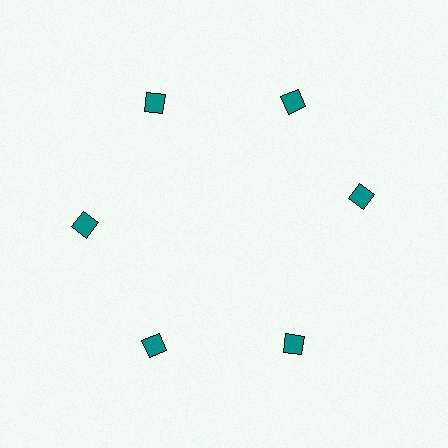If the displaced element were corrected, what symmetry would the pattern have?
It would have 6-fold rotational symmetry — the pattern would map onto itself every 60 degrees.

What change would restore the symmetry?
The symmetry would be restored by rotating it back into even spacing with its neighbors so that all 6 diamonds sit at equal angles and equal distance from the center.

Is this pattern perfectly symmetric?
No. The 6 teal diamonds are arranged in a ring, but one element near the 3 o'clock position is rotated out of alignment along the ring, breaking the 6-fold rotational symmetry.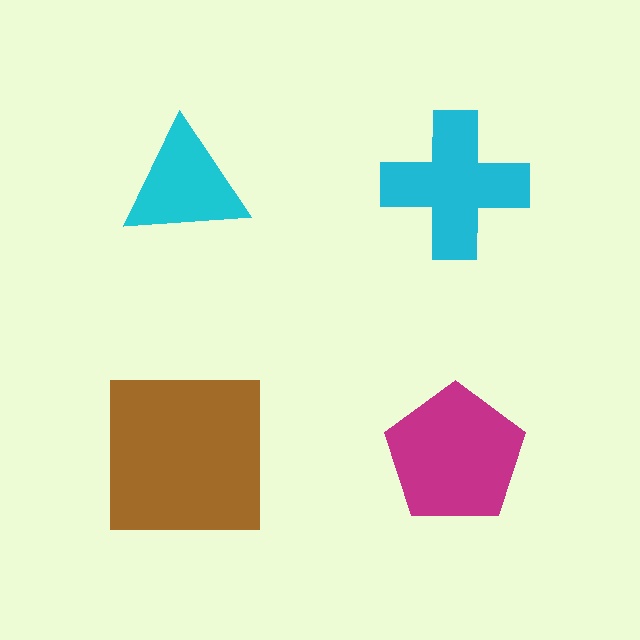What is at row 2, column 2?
A magenta pentagon.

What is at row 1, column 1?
A cyan triangle.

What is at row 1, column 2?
A cyan cross.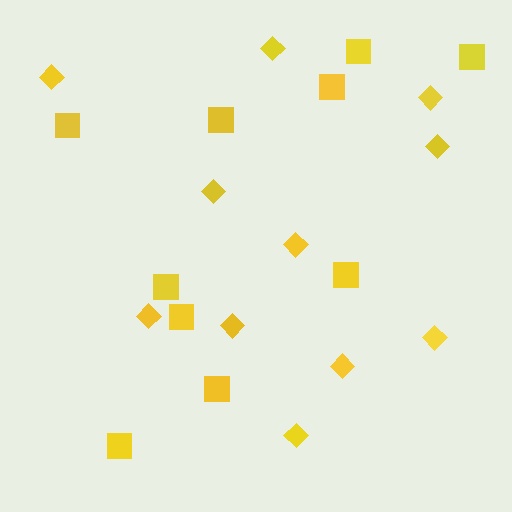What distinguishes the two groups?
There are 2 groups: one group of squares (10) and one group of diamonds (11).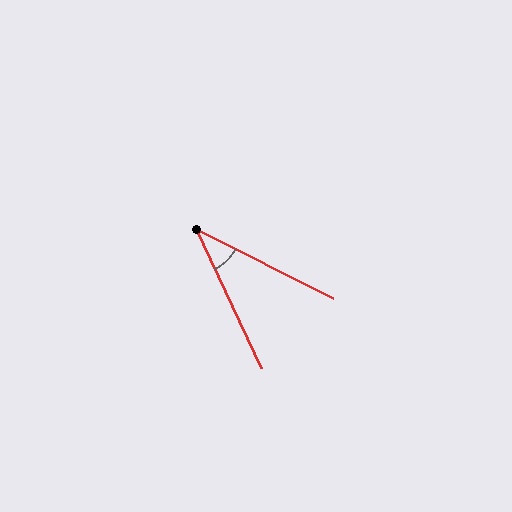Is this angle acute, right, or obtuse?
It is acute.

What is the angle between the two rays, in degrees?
Approximately 38 degrees.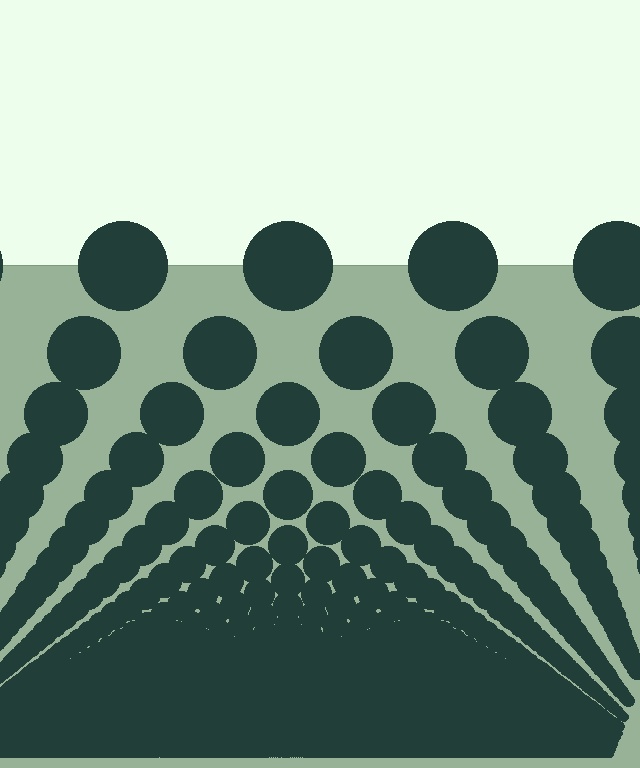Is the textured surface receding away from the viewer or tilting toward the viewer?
The surface appears to tilt toward the viewer. Texture elements get larger and sparser toward the top.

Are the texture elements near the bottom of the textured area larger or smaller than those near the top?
Smaller. The gradient is inverted — elements near the bottom are smaller and denser.